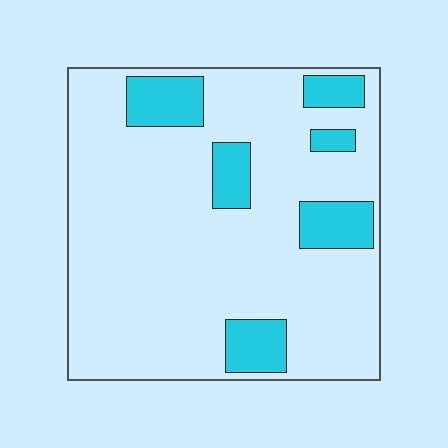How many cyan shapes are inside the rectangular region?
6.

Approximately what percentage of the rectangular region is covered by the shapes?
Approximately 15%.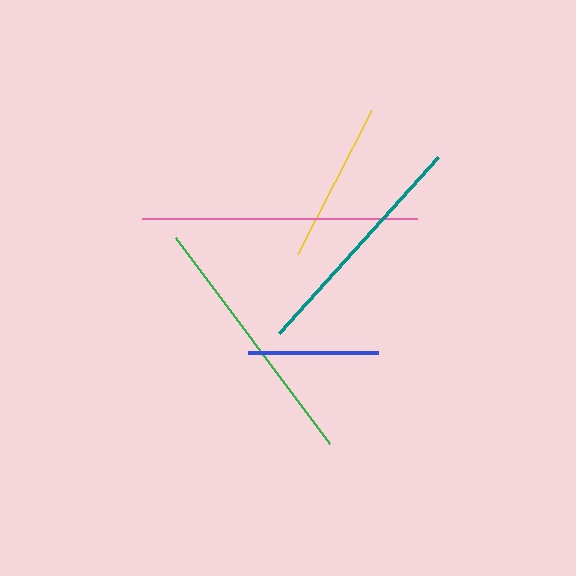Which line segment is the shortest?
The blue line is the shortest at approximately 131 pixels.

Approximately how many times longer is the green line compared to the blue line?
The green line is approximately 2.0 times the length of the blue line.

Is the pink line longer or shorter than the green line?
The pink line is longer than the green line.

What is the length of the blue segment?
The blue segment is approximately 131 pixels long.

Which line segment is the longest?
The pink line is the longest at approximately 275 pixels.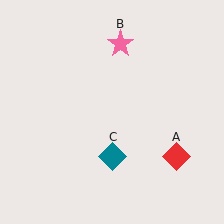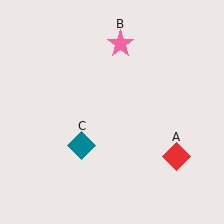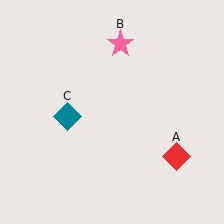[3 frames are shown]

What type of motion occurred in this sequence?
The teal diamond (object C) rotated clockwise around the center of the scene.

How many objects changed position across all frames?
1 object changed position: teal diamond (object C).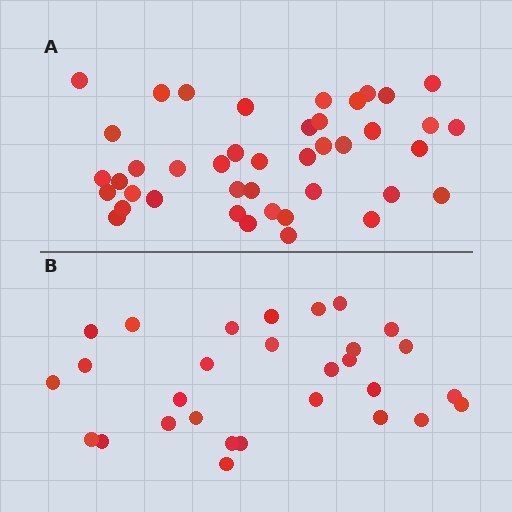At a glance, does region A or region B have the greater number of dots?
Region A (the top region) has more dots.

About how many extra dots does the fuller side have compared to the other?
Region A has approximately 15 more dots than region B.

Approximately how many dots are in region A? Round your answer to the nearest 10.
About 40 dots. (The exact count is 42, which rounds to 40.)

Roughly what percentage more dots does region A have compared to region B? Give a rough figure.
About 45% more.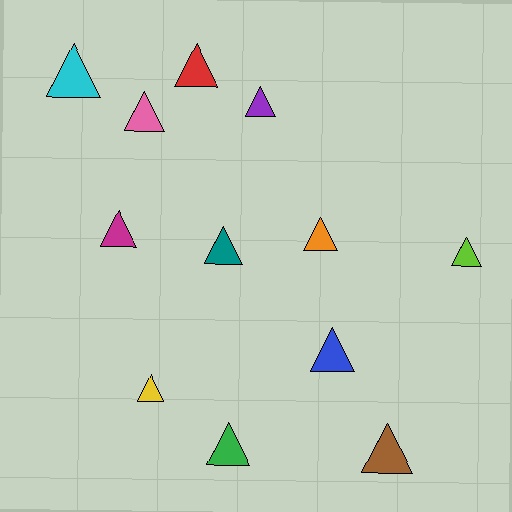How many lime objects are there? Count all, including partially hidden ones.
There is 1 lime object.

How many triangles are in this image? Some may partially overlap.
There are 12 triangles.